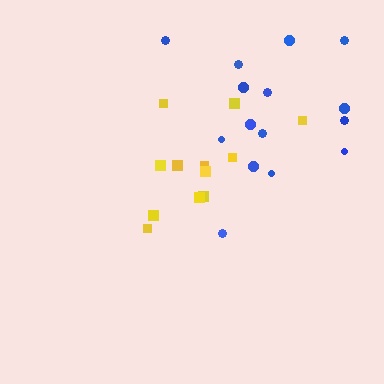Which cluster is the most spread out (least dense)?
Blue.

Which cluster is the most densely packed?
Yellow.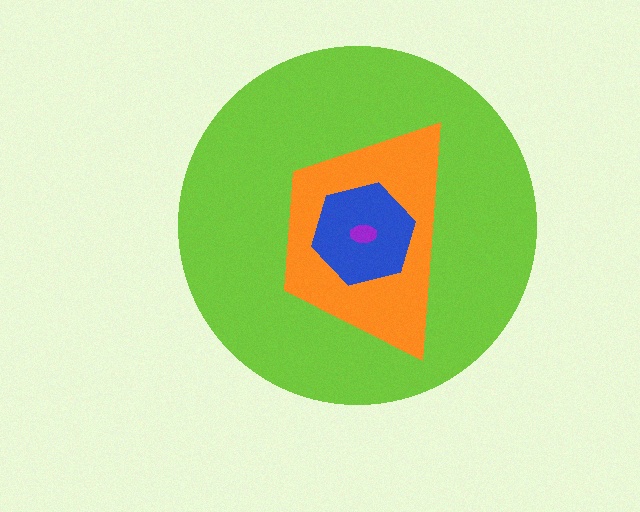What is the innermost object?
The purple ellipse.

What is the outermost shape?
The lime circle.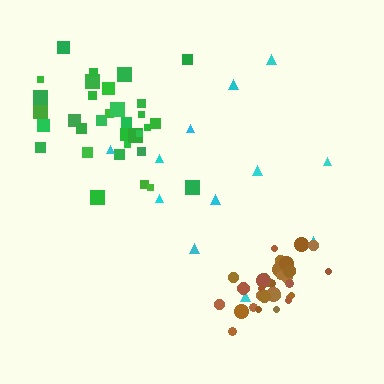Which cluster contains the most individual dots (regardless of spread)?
Brown (34).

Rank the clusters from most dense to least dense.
brown, green, cyan.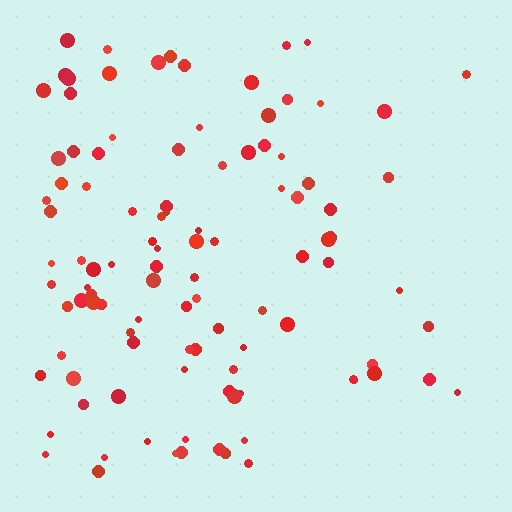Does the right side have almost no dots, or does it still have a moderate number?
Still a moderate number, just noticeably fewer than the left.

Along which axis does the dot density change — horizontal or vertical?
Horizontal.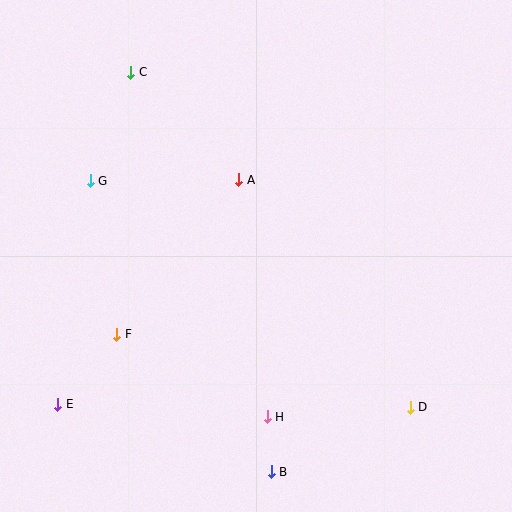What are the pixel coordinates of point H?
Point H is at (267, 417).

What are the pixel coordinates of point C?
Point C is at (131, 72).